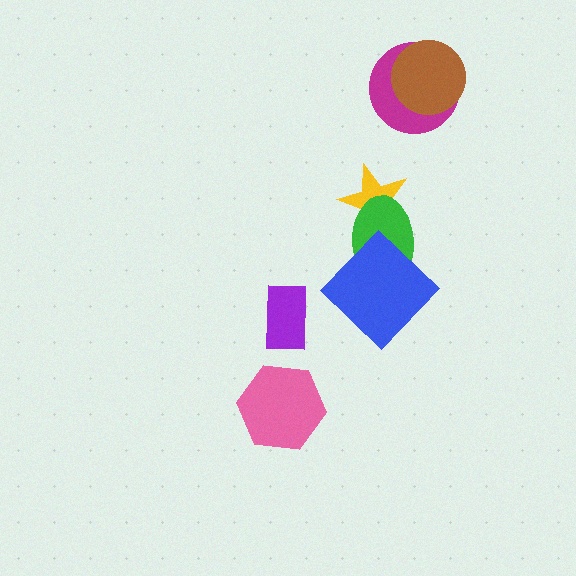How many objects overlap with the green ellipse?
2 objects overlap with the green ellipse.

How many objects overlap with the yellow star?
1 object overlaps with the yellow star.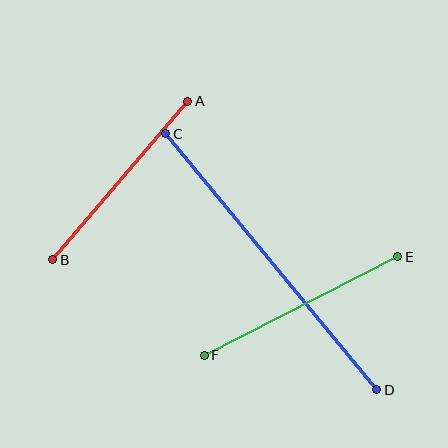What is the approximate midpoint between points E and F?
The midpoint is at approximately (301, 306) pixels.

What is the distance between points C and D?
The distance is approximately 332 pixels.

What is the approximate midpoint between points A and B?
The midpoint is at approximately (120, 181) pixels.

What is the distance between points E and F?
The distance is approximately 217 pixels.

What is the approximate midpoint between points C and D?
The midpoint is at approximately (271, 262) pixels.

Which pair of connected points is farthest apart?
Points C and D are farthest apart.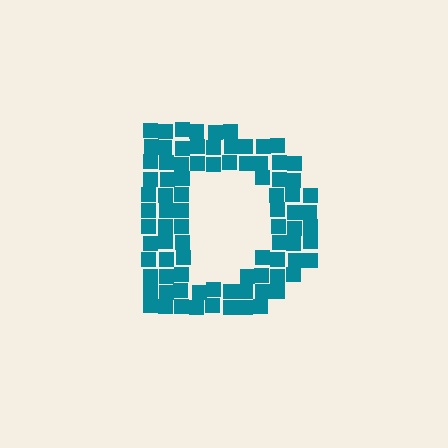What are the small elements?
The small elements are squares.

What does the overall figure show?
The overall figure shows the letter D.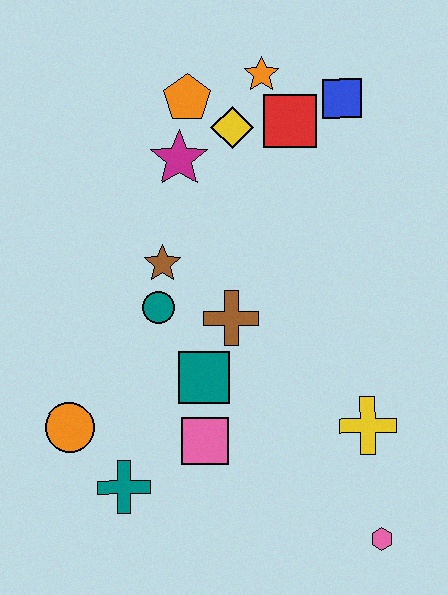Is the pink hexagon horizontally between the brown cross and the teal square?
No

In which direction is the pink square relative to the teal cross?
The pink square is to the right of the teal cross.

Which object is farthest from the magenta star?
The pink hexagon is farthest from the magenta star.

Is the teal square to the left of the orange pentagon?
No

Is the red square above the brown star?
Yes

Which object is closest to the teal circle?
The brown star is closest to the teal circle.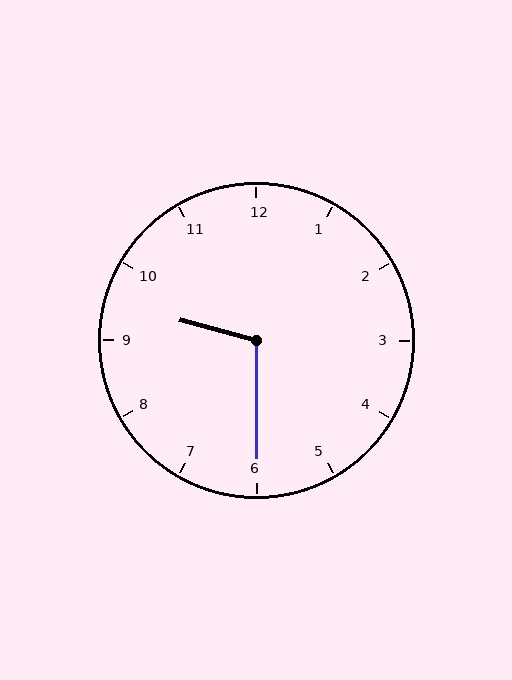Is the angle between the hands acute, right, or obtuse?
It is obtuse.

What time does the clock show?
9:30.